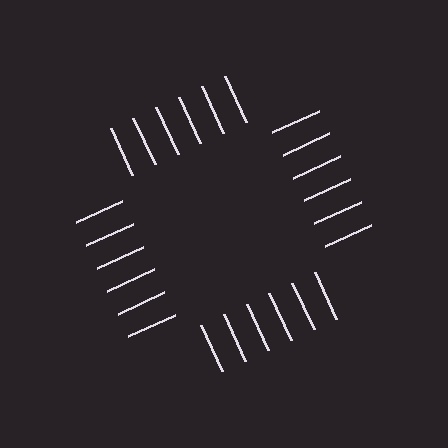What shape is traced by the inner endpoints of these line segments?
An illusory square — the line segments terminate on its edges but no continuous stroke is drawn.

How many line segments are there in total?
24 — 6 along each of the 4 edges.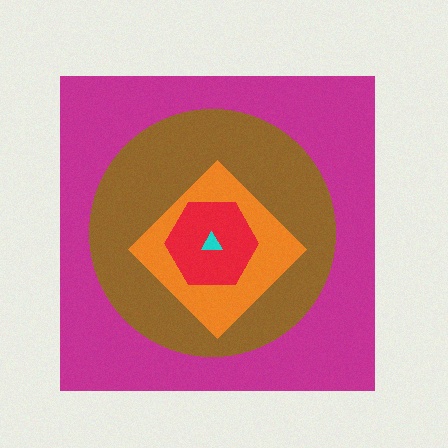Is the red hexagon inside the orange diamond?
Yes.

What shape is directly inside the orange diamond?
The red hexagon.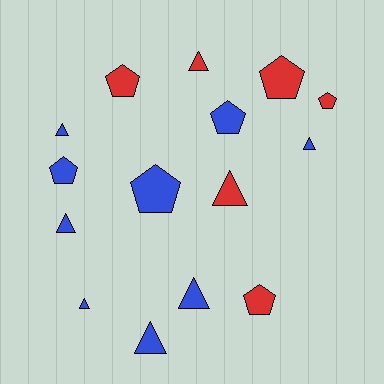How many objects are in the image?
There are 15 objects.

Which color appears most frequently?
Blue, with 9 objects.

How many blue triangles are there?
There are 6 blue triangles.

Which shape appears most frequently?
Triangle, with 8 objects.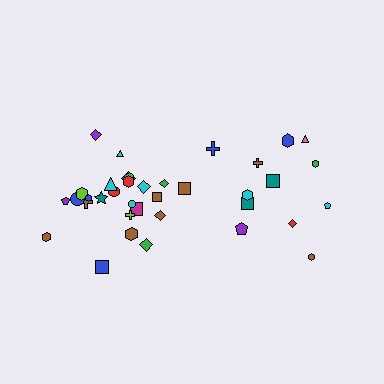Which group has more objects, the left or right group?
The left group.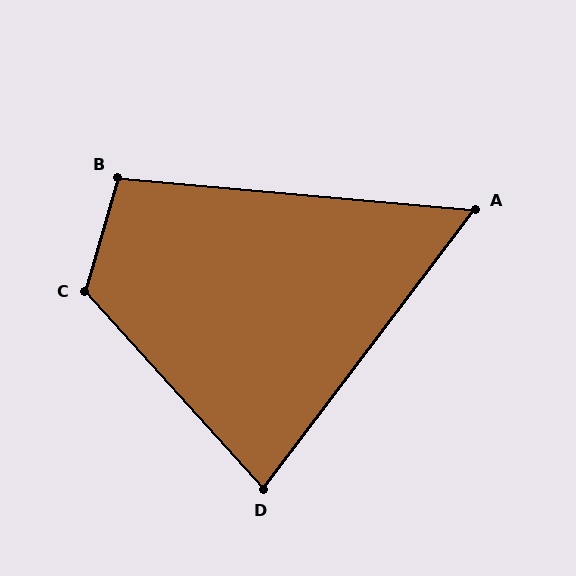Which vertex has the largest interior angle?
C, at approximately 122 degrees.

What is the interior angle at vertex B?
Approximately 101 degrees (obtuse).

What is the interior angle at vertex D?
Approximately 79 degrees (acute).